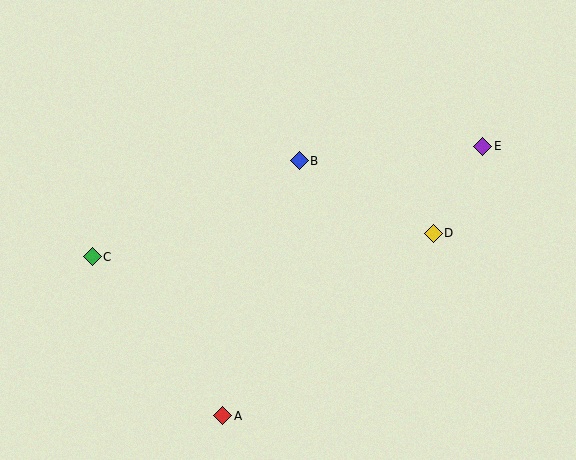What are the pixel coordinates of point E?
Point E is at (483, 146).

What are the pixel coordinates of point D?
Point D is at (433, 233).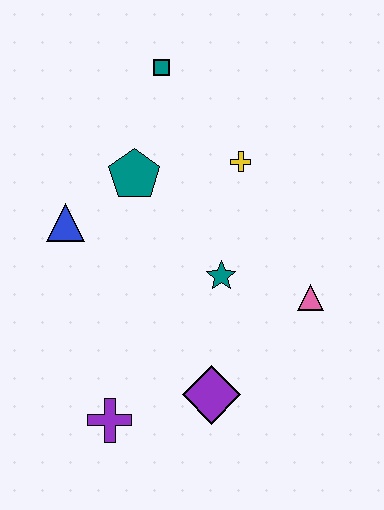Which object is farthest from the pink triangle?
The teal square is farthest from the pink triangle.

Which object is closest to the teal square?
The teal pentagon is closest to the teal square.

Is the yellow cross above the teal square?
No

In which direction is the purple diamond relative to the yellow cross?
The purple diamond is below the yellow cross.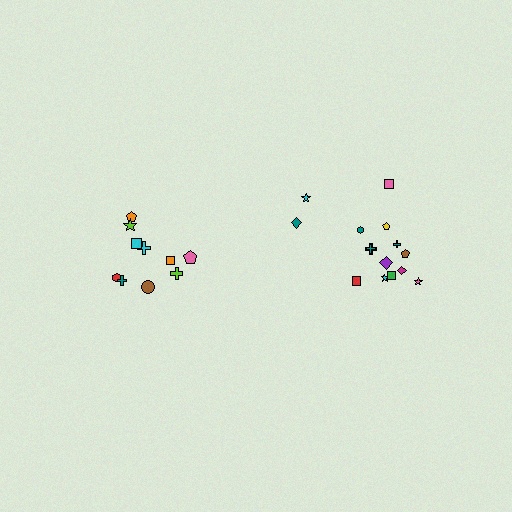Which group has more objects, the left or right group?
The right group.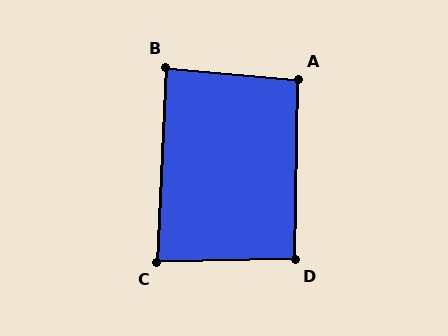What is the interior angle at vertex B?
Approximately 88 degrees (approximately right).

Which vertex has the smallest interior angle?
C, at approximately 86 degrees.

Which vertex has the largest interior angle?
A, at approximately 94 degrees.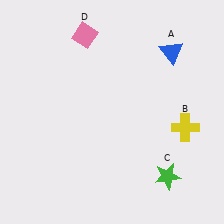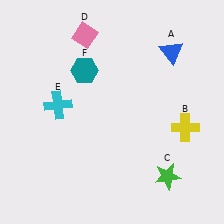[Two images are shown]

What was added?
A cyan cross (E), a teal hexagon (F) were added in Image 2.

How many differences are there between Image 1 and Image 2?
There are 2 differences between the two images.